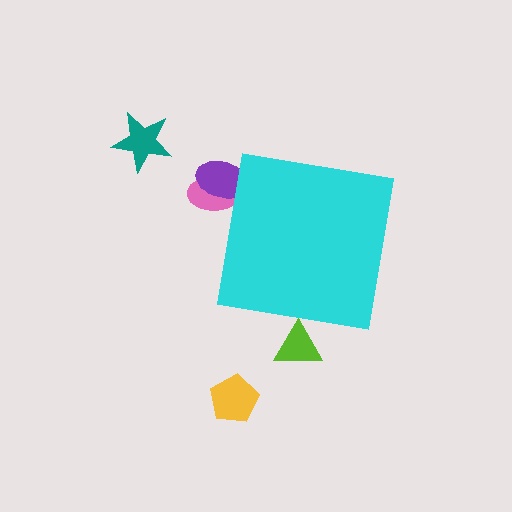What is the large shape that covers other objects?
A cyan square.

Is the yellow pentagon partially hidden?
No, the yellow pentagon is fully visible.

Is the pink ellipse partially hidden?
Yes, the pink ellipse is partially hidden behind the cyan square.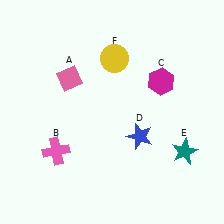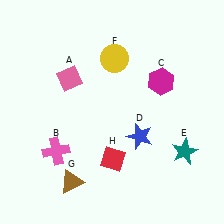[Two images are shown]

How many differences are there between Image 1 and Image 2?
There are 2 differences between the two images.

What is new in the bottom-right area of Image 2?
A red diamond (H) was added in the bottom-right area of Image 2.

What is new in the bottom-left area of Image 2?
A brown triangle (G) was added in the bottom-left area of Image 2.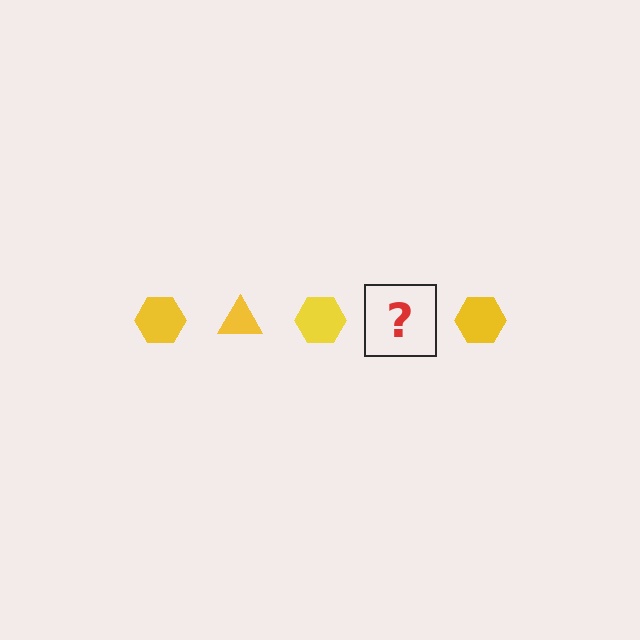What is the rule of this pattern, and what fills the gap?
The rule is that the pattern cycles through hexagon, triangle shapes in yellow. The gap should be filled with a yellow triangle.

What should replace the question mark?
The question mark should be replaced with a yellow triangle.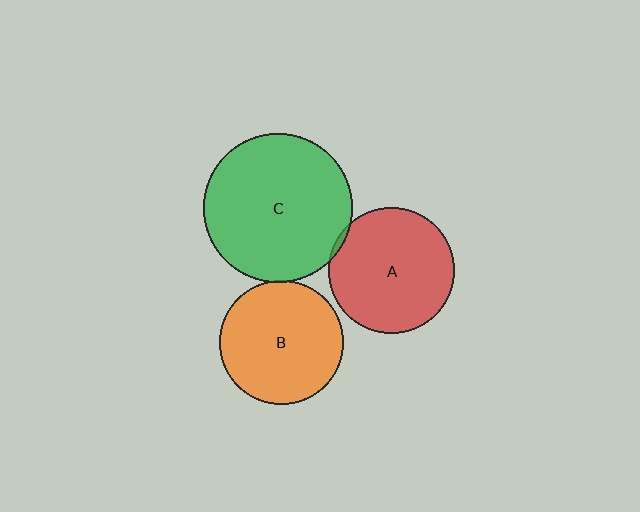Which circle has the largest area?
Circle C (green).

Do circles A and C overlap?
Yes.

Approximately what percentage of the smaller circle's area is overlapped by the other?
Approximately 5%.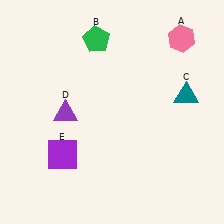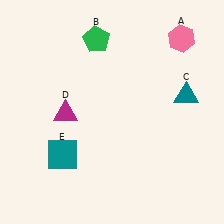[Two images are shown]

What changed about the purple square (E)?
In Image 1, E is purple. In Image 2, it changed to teal.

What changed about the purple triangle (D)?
In Image 1, D is purple. In Image 2, it changed to magenta.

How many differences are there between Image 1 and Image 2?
There are 2 differences between the two images.